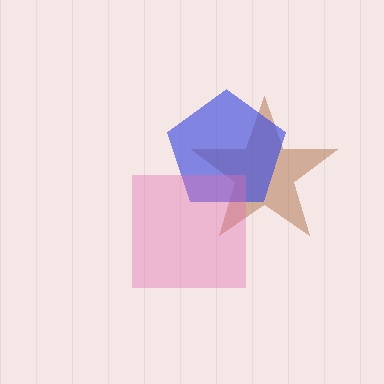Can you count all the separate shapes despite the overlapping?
Yes, there are 3 separate shapes.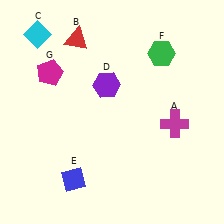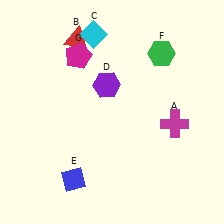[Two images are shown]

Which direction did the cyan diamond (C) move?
The cyan diamond (C) moved right.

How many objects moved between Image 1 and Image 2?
2 objects moved between the two images.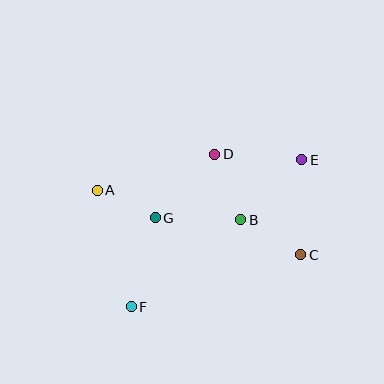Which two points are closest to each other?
Points A and G are closest to each other.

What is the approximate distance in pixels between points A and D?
The distance between A and D is approximately 123 pixels.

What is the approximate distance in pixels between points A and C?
The distance between A and C is approximately 214 pixels.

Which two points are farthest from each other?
Points E and F are farthest from each other.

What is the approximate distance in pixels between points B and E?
The distance between B and E is approximately 85 pixels.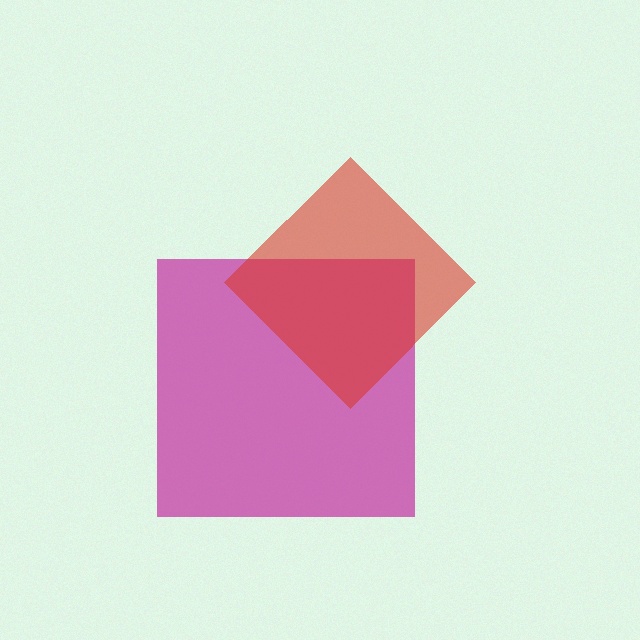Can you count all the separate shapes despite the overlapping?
Yes, there are 2 separate shapes.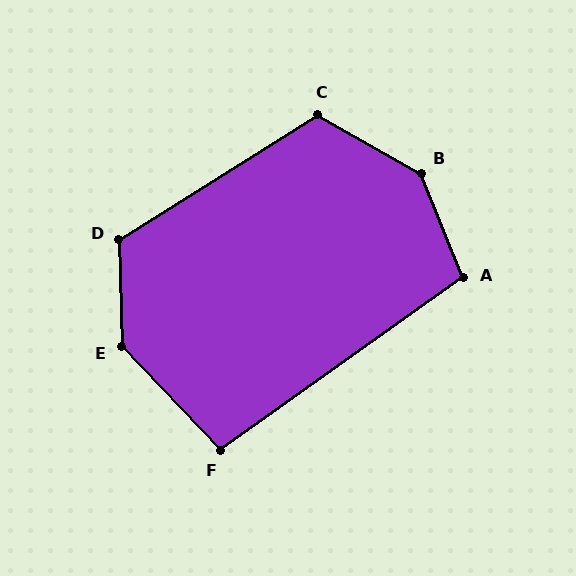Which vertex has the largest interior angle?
B, at approximately 142 degrees.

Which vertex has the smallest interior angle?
F, at approximately 98 degrees.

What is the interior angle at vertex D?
Approximately 120 degrees (obtuse).